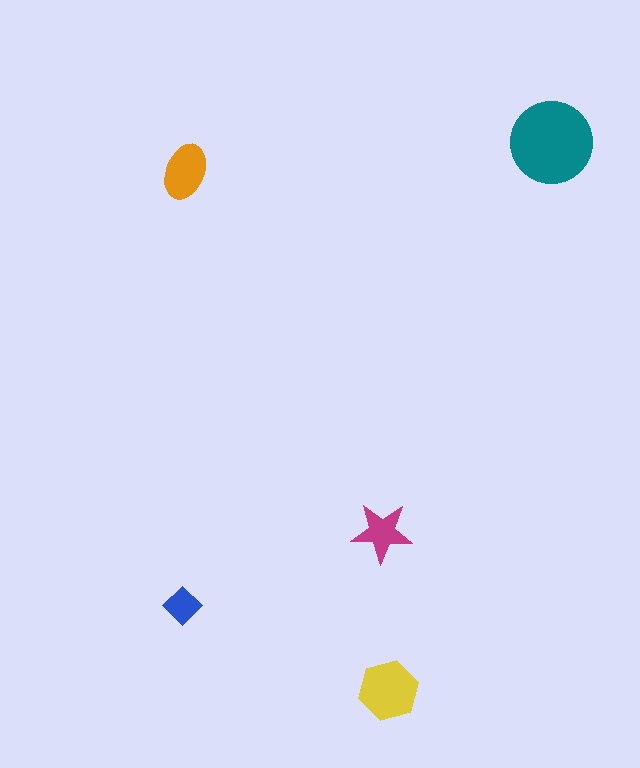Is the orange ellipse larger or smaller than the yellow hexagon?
Smaller.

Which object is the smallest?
The blue diamond.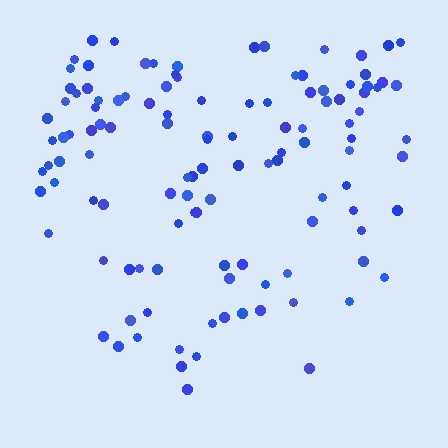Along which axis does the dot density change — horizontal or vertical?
Vertical.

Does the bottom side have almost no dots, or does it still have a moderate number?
Still a moderate number, just noticeably fewer than the top.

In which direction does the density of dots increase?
From bottom to top, with the top side densest.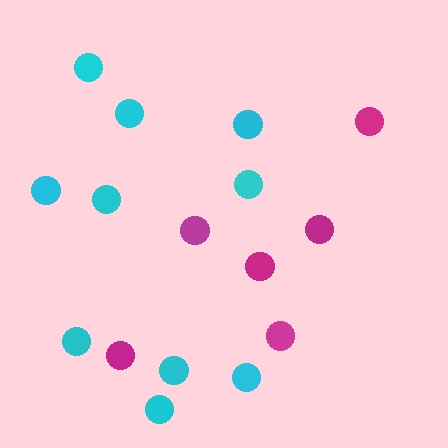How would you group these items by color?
There are 2 groups: one group of cyan circles (10) and one group of magenta circles (6).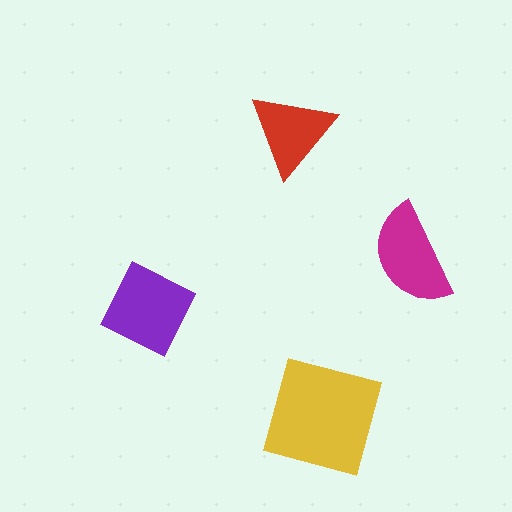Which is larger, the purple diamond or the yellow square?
The yellow square.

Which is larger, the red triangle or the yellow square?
The yellow square.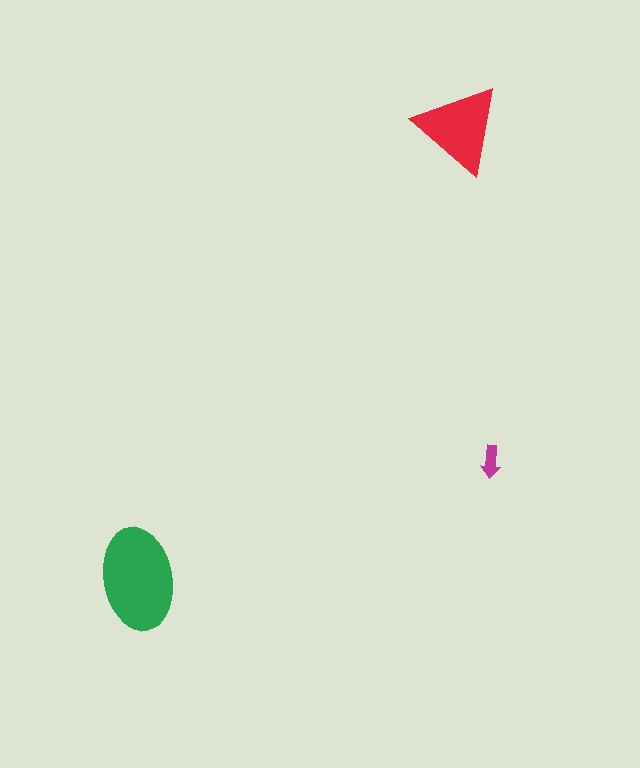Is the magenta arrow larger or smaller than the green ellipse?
Smaller.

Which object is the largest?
The green ellipse.